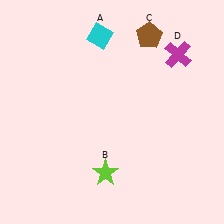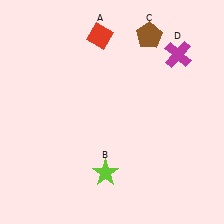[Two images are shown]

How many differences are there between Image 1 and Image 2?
There is 1 difference between the two images.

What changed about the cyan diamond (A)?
In Image 1, A is cyan. In Image 2, it changed to red.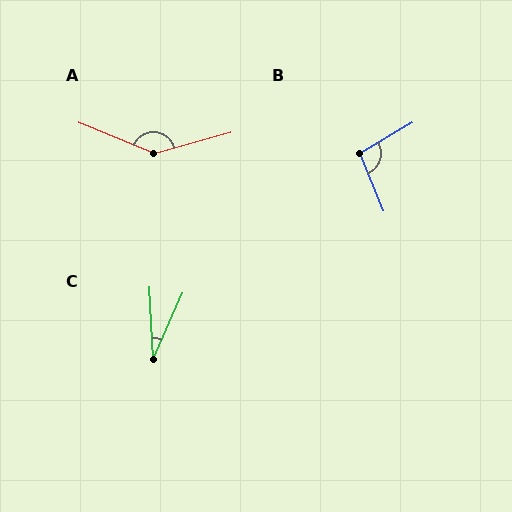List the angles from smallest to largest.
C (27°), B (98°), A (143°).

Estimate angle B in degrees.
Approximately 98 degrees.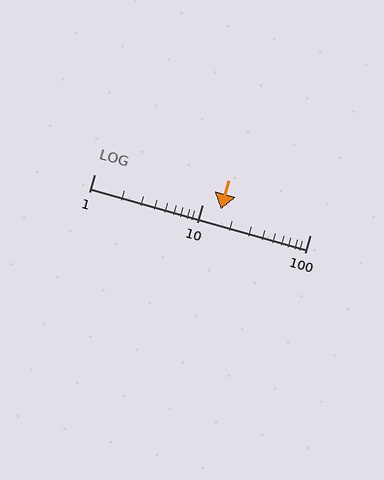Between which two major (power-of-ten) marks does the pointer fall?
The pointer is between 10 and 100.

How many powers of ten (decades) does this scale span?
The scale spans 2 decades, from 1 to 100.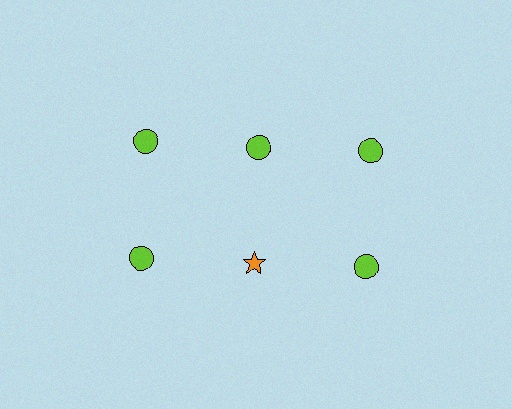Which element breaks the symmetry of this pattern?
The orange star in the second row, second from left column breaks the symmetry. All other shapes are lime circles.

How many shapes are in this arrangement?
There are 6 shapes arranged in a grid pattern.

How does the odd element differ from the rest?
It differs in both color (orange instead of lime) and shape (star instead of circle).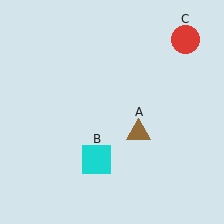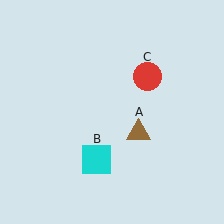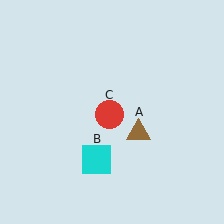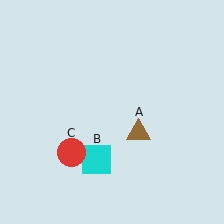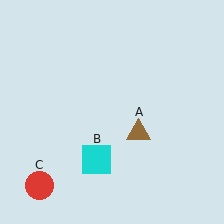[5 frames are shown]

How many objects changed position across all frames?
1 object changed position: red circle (object C).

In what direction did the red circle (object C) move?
The red circle (object C) moved down and to the left.